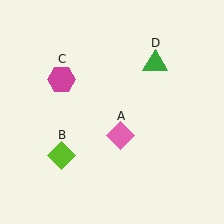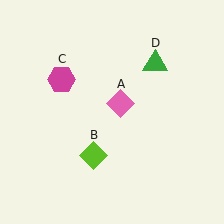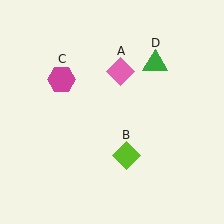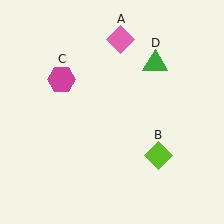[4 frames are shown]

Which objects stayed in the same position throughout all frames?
Magenta hexagon (object C) and green triangle (object D) remained stationary.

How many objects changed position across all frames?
2 objects changed position: pink diamond (object A), lime diamond (object B).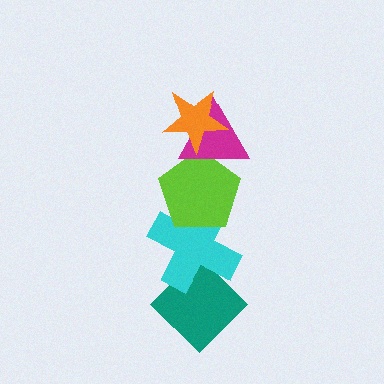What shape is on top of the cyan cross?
The lime pentagon is on top of the cyan cross.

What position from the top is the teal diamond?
The teal diamond is 5th from the top.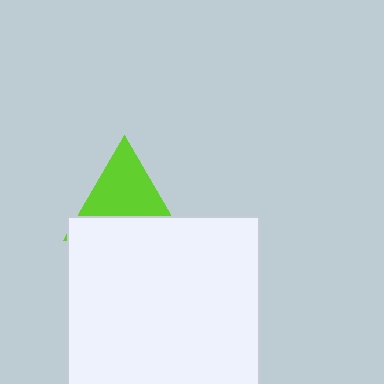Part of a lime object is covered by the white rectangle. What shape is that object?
It is a triangle.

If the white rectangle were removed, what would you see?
You would see the complete lime triangle.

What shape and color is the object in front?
The object in front is a white rectangle.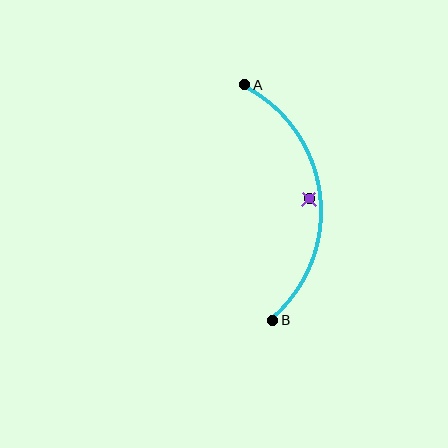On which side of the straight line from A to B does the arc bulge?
The arc bulges to the right of the straight line connecting A and B.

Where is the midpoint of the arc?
The arc midpoint is the point on the curve farthest from the straight line joining A and B. It sits to the right of that line.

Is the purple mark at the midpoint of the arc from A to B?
No — the purple mark does not lie on the arc at all. It sits slightly inside the curve.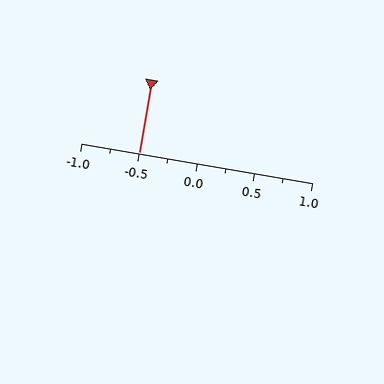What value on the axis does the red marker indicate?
The marker indicates approximately -0.5.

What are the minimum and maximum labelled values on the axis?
The axis runs from -1.0 to 1.0.